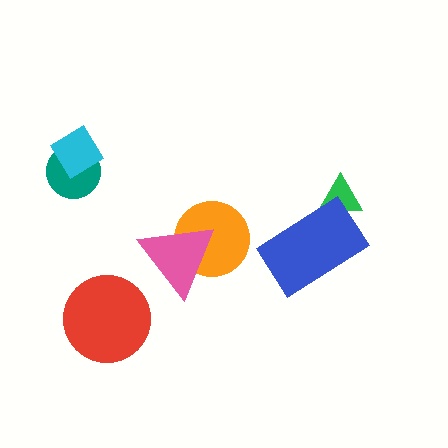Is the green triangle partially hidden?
Yes, it is partially covered by another shape.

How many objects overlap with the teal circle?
1 object overlaps with the teal circle.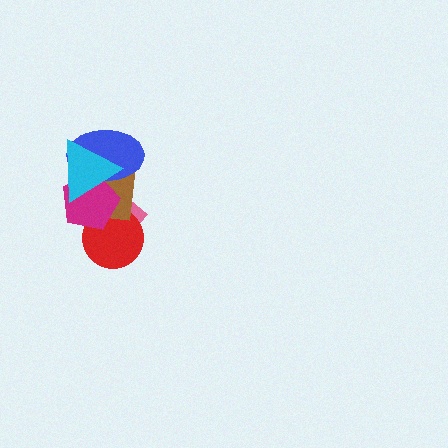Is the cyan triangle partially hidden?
No, no other shape covers it.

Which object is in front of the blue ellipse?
The cyan triangle is in front of the blue ellipse.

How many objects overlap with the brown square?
5 objects overlap with the brown square.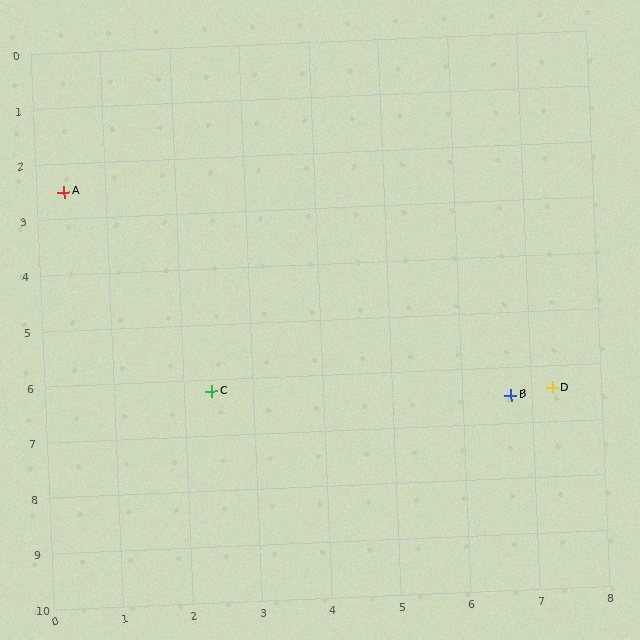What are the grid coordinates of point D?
Point D is at approximately (7.3, 6.4).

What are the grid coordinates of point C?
Point C is at approximately (2.4, 6.2).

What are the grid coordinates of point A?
Point A is at approximately (0.4, 2.5).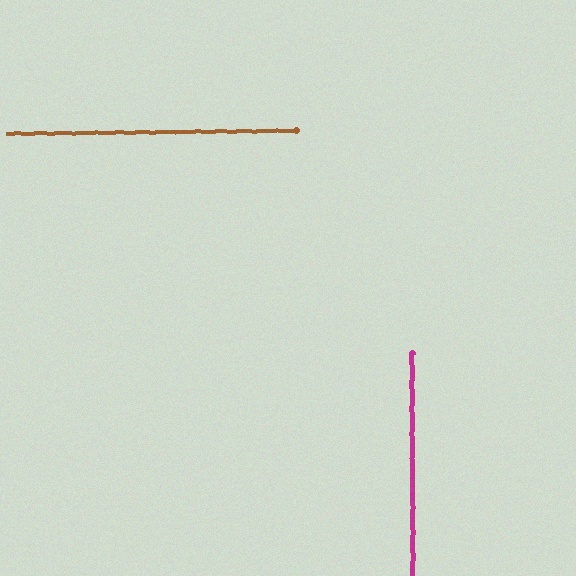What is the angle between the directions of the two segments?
Approximately 90 degrees.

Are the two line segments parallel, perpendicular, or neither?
Perpendicular — they meet at approximately 90°.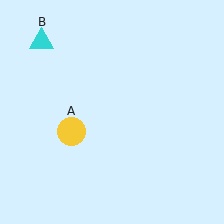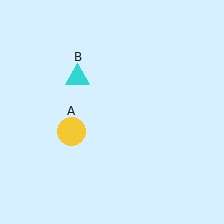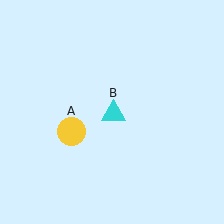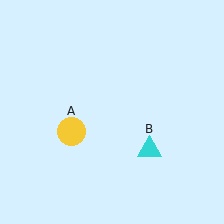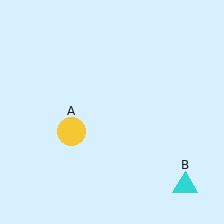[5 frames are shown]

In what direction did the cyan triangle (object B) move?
The cyan triangle (object B) moved down and to the right.